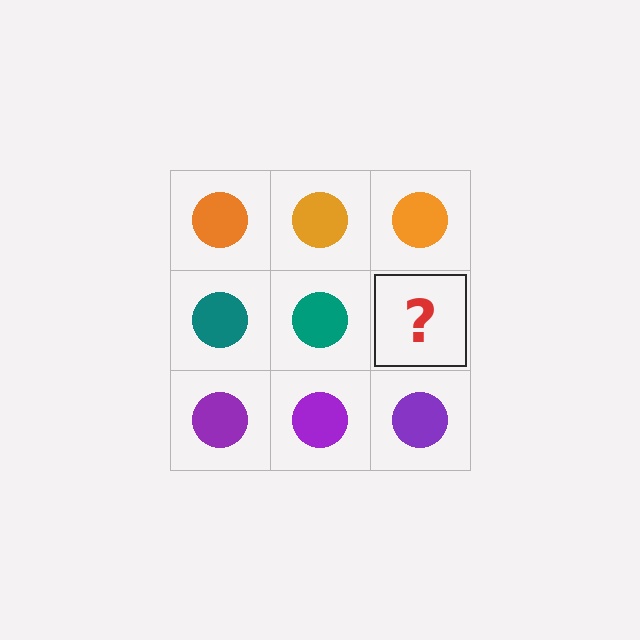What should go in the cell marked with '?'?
The missing cell should contain a teal circle.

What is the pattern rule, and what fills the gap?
The rule is that each row has a consistent color. The gap should be filled with a teal circle.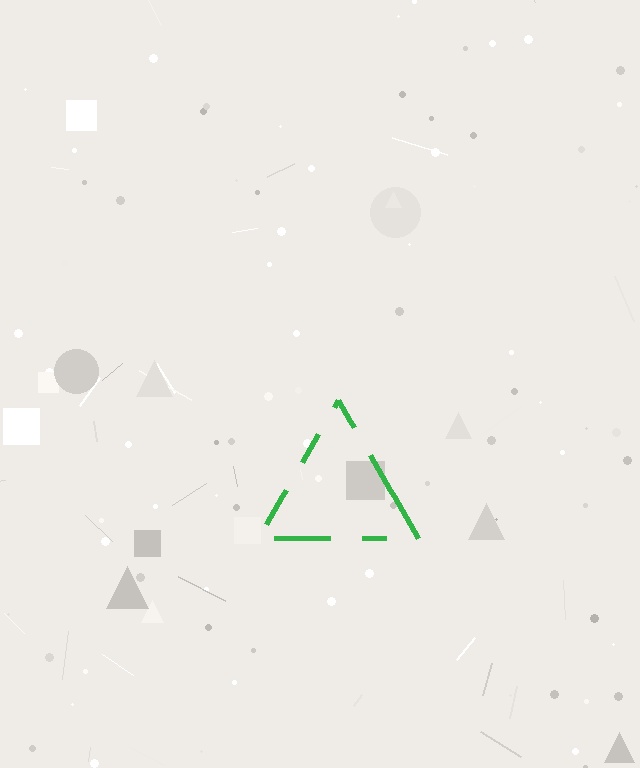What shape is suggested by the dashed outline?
The dashed outline suggests a triangle.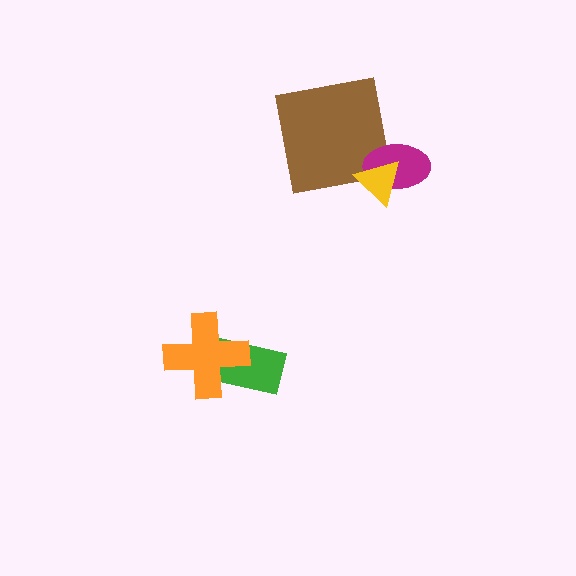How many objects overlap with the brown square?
2 objects overlap with the brown square.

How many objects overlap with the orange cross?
1 object overlaps with the orange cross.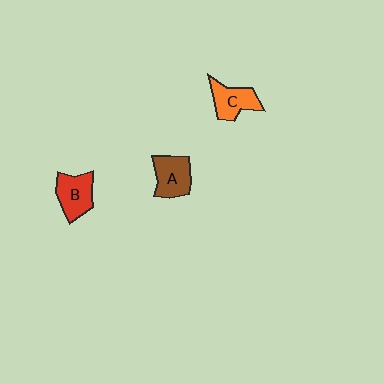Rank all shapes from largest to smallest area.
From largest to smallest: B (red), A (brown), C (orange).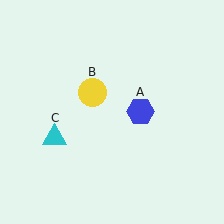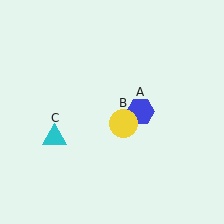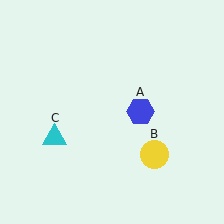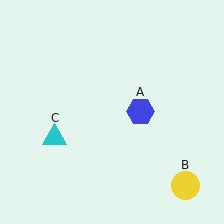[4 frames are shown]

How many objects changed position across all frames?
1 object changed position: yellow circle (object B).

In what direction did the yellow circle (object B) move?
The yellow circle (object B) moved down and to the right.